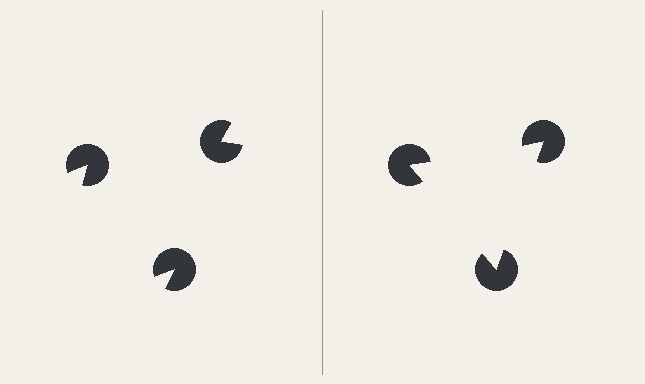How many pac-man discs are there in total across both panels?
6 — 3 on each side.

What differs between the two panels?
The pac-man discs are positioned identically on both sides; only the wedge orientations differ. On the right they align to a triangle; on the left they are misaligned.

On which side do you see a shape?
An illusory triangle appears on the right side. On the left side the wedge cuts are rotated, so no coherent shape forms.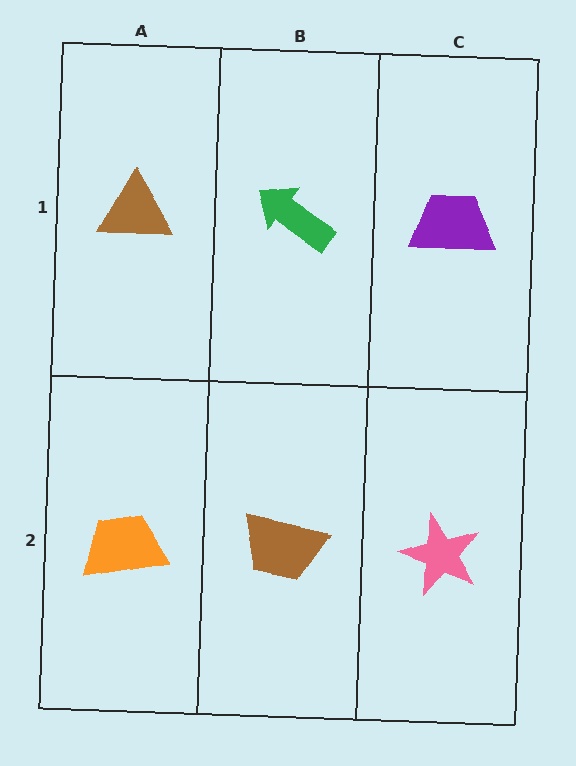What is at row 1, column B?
A green arrow.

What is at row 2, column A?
An orange trapezoid.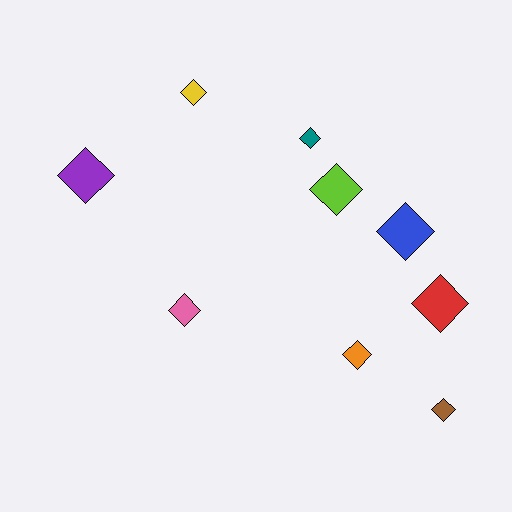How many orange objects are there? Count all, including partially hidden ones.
There is 1 orange object.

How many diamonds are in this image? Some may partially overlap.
There are 9 diamonds.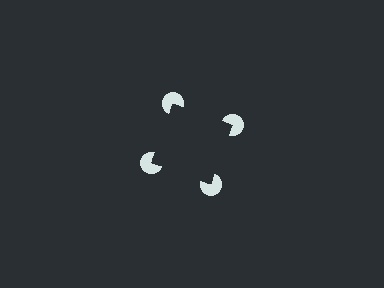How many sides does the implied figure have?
4 sides.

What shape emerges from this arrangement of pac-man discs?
An illusory square — its edges are inferred from the aligned wedge cuts in the pac-man discs, not physically drawn.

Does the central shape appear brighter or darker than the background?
It typically appears slightly darker than the background, even though no actual brightness change is drawn.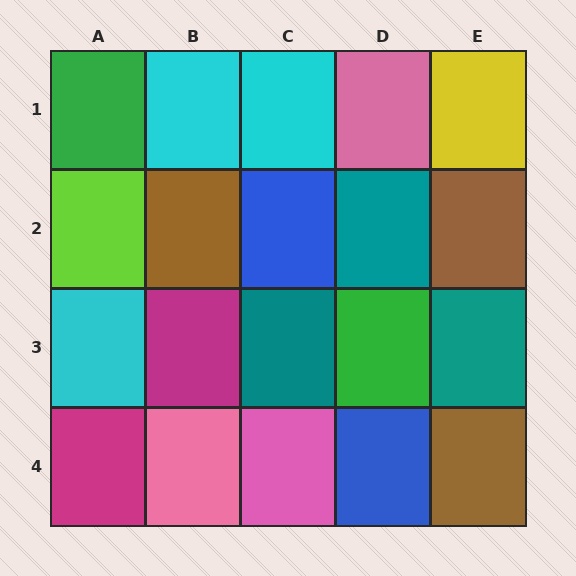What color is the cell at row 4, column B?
Pink.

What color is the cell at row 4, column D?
Blue.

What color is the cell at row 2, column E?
Brown.